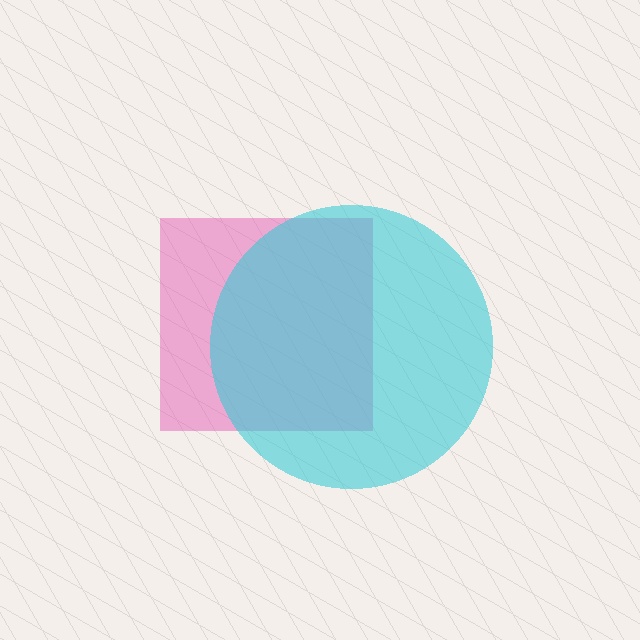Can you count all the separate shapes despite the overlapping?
Yes, there are 2 separate shapes.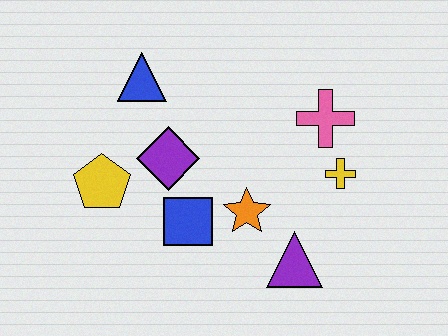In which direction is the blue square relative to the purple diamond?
The blue square is below the purple diamond.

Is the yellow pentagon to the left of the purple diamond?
Yes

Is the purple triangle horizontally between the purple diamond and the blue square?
No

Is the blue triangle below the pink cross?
No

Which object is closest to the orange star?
The blue square is closest to the orange star.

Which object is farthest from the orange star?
The blue triangle is farthest from the orange star.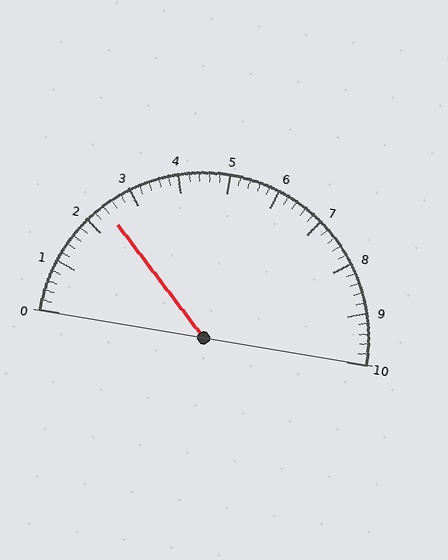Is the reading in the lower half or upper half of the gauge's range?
The reading is in the lower half of the range (0 to 10).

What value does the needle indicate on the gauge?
The needle indicates approximately 2.4.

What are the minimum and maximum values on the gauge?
The gauge ranges from 0 to 10.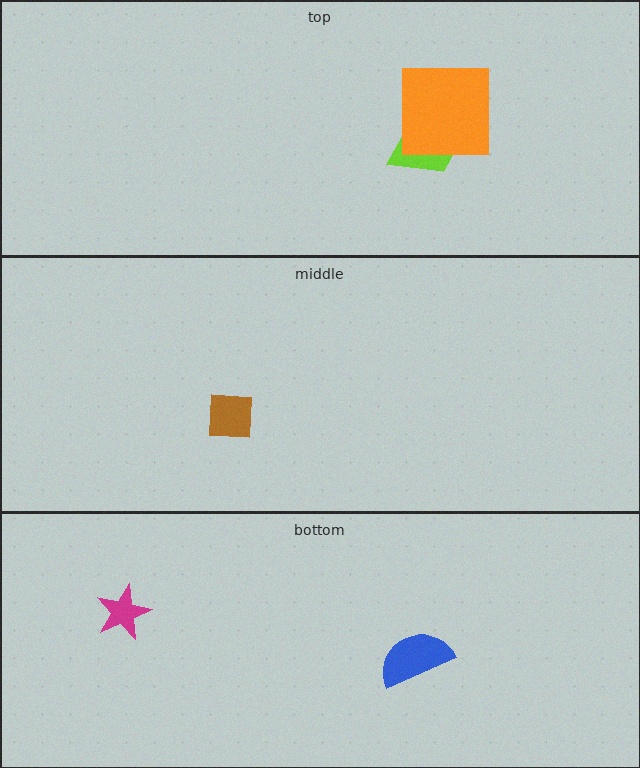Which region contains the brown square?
The middle region.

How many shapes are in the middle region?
1.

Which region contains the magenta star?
The bottom region.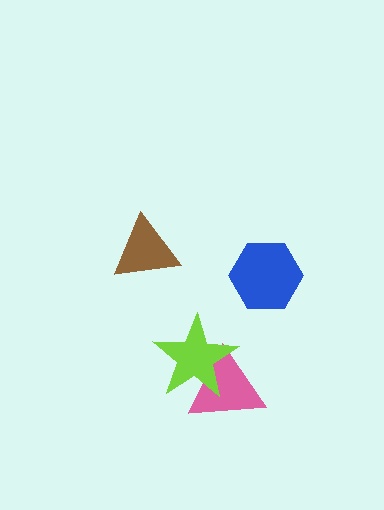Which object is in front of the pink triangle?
The lime star is in front of the pink triangle.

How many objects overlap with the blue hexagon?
0 objects overlap with the blue hexagon.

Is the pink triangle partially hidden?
Yes, it is partially covered by another shape.